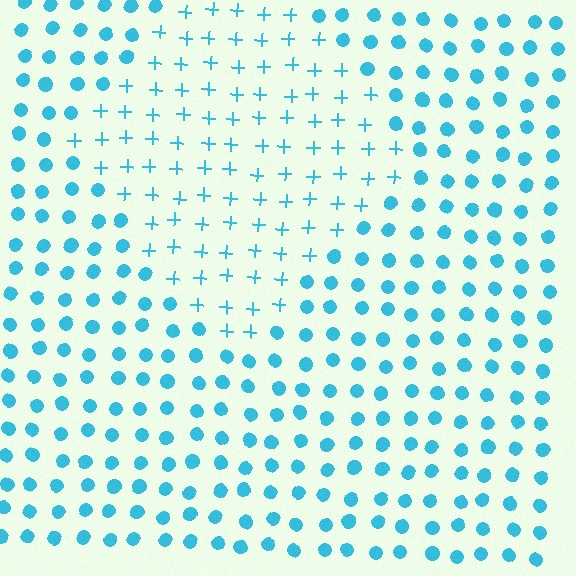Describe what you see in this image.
The image is filled with small cyan elements arranged in a uniform grid. A diamond-shaped region contains plus signs, while the surrounding area contains circles. The boundary is defined purely by the change in element shape.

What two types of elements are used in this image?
The image uses plus signs inside the diamond region and circles outside it.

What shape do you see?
I see a diamond.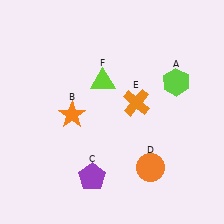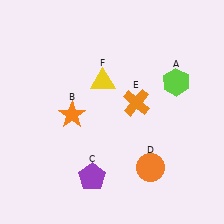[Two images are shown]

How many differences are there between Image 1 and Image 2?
There is 1 difference between the two images.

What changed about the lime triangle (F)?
In Image 1, F is lime. In Image 2, it changed to yellow.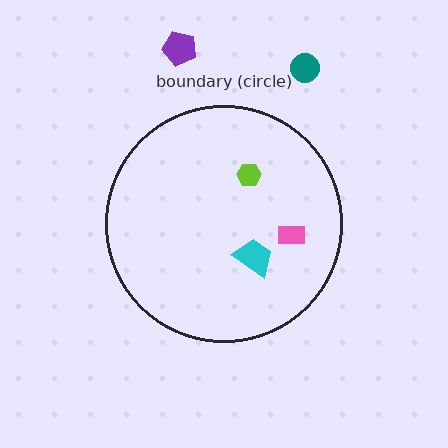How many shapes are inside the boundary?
3 inside, 2 outside.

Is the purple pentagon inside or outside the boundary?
Outside.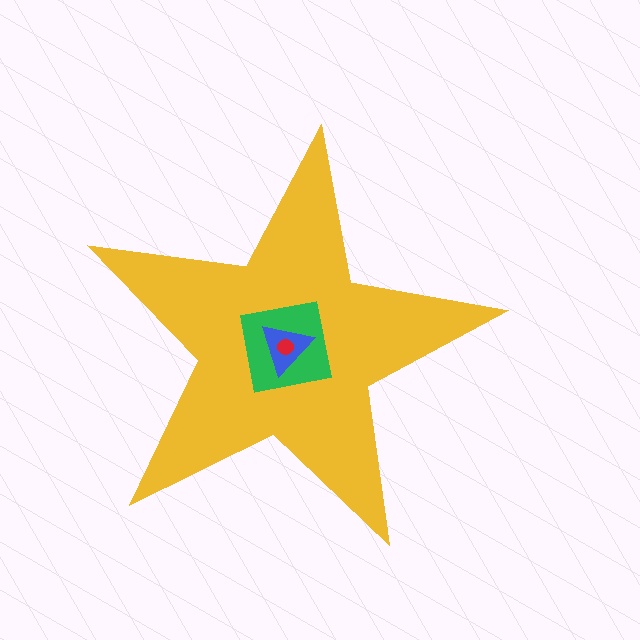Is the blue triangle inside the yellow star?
Yes.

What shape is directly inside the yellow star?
The green square.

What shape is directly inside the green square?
The blue triangle.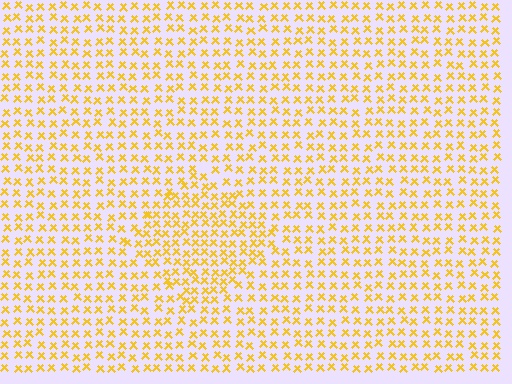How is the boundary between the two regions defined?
The boundary is defined by a change in element density (approximately 1.5x ratio). All elements are the same color, size, and shape.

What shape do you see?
I see a diamond.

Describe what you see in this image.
The image contains small yellow elements arranged at two different densities. A diamond-shaped region is visible where the elements are more densely packed than the surrounding area.